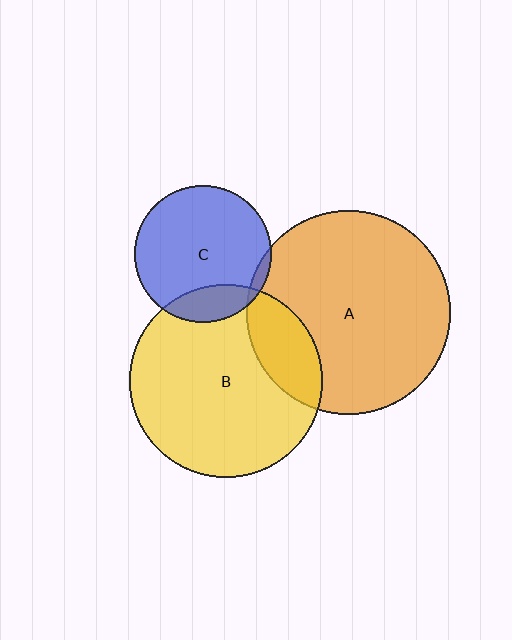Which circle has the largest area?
Circle A (orange).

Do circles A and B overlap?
Yes.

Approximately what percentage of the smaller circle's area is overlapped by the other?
Approximately 20%.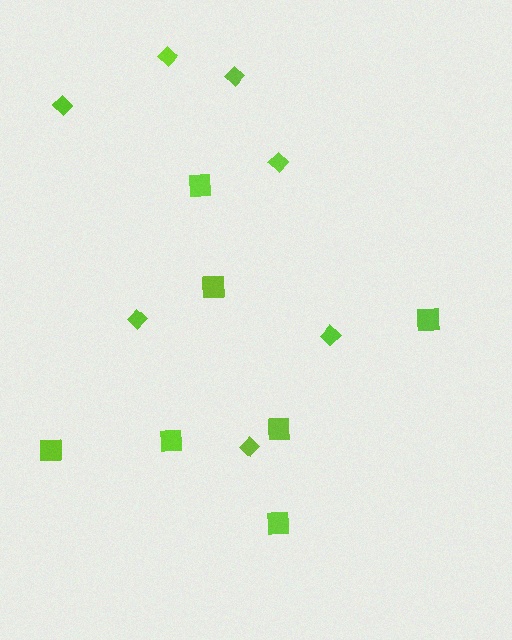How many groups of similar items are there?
There are 2 groups: one group of squares (7) and one group of diamonds (7).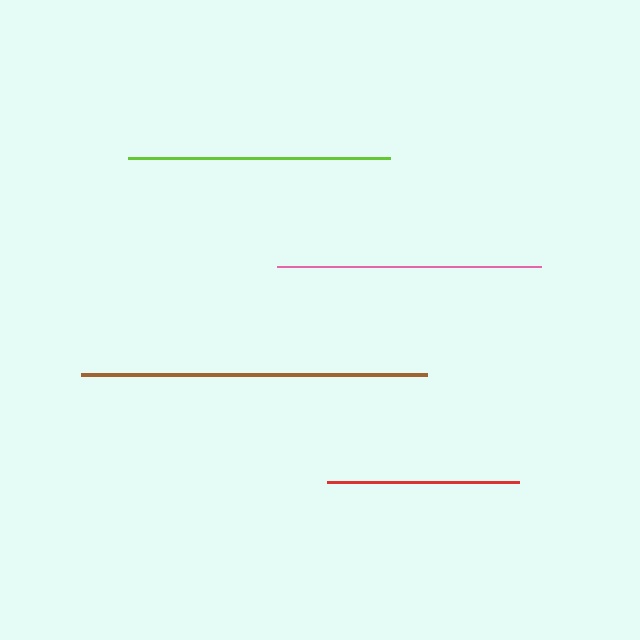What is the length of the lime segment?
The lime segment is approximately 262 pixels long.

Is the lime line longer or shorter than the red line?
The lime line is longer than the red line.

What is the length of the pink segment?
The pink segment is approximately 264 pixels long.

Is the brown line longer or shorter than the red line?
The brown line is longer than the red line.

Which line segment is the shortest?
The red line is the shortest at approximately 193 pixels.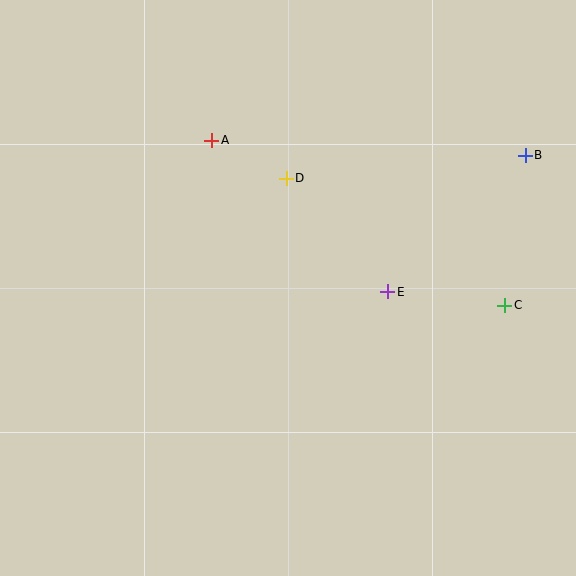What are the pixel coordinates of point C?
Point C is at (505, 305).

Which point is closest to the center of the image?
Point E at (388, 292) is closest to the center.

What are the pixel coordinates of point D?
Point D is at (286, 179).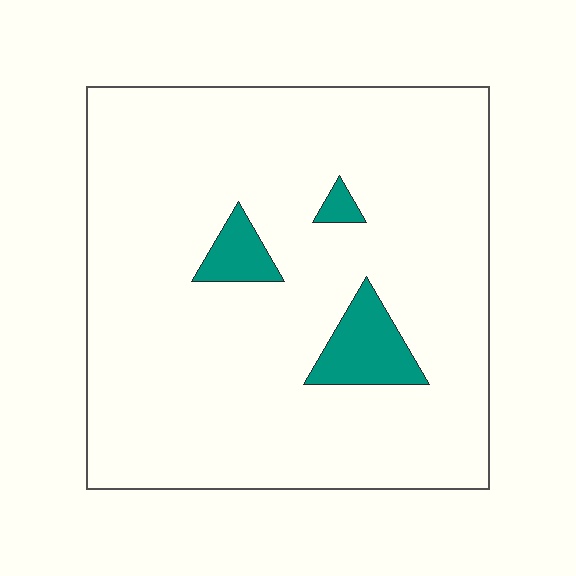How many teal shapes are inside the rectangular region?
3.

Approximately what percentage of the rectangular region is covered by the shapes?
Approximately 5%.